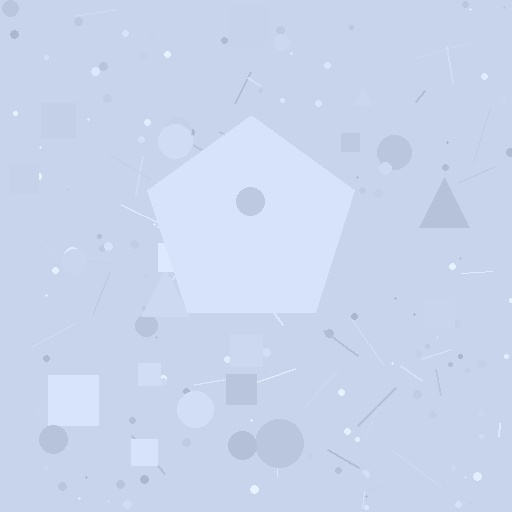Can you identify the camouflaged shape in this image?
The camouflaged shape is a pentagon.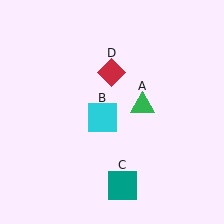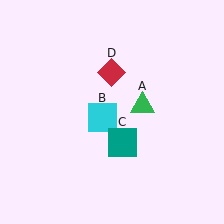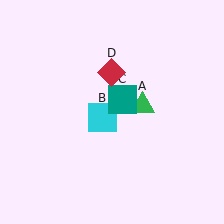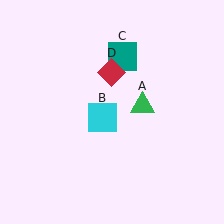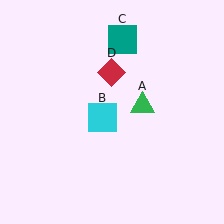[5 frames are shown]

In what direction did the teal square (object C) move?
The teal square (object C) moved up.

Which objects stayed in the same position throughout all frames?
Green triangle (object A) and cyan square (object B) and red diamond (object D) remained stationary.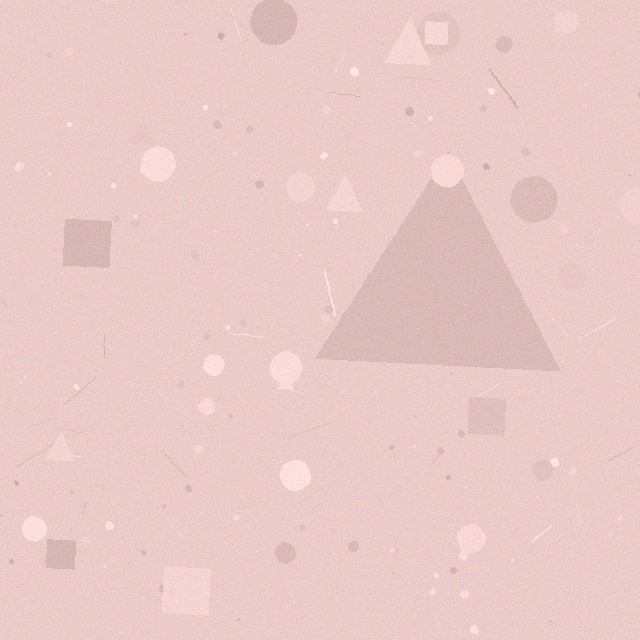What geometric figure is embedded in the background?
A triangle is embedded in the background.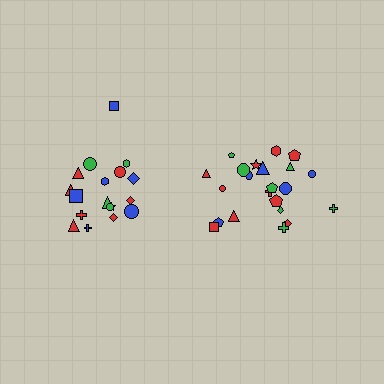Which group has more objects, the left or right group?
The right group.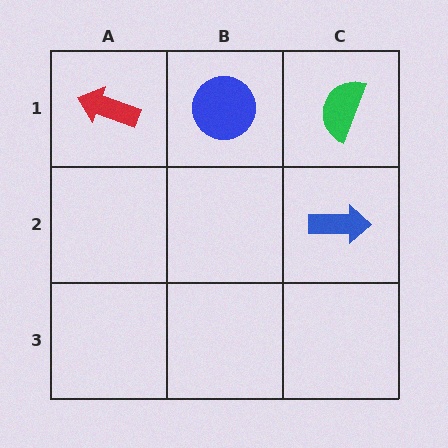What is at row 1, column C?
A green semicircle.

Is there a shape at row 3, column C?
No, that cell is empty.